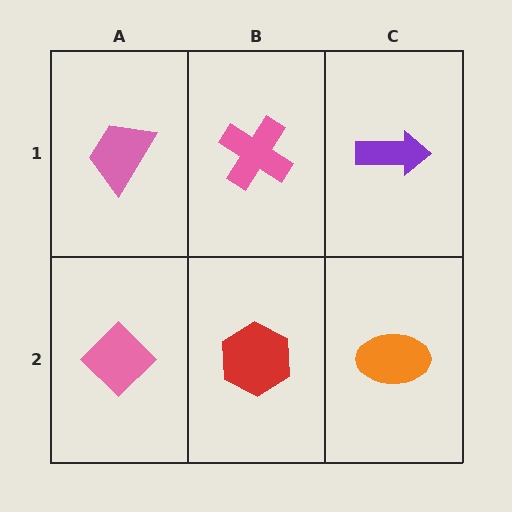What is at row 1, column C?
A purple arrow.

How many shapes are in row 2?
3 shapes.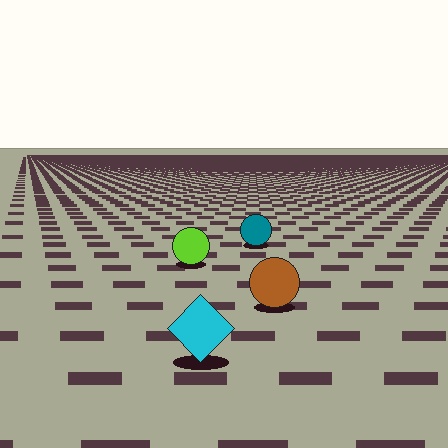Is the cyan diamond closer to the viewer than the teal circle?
Yes. The cyan diamond is closer — you can tell from the texture gradient: the ground texture is coarser near it.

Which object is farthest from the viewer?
The teal circle is farthest from the viewer. It appears smaller and the ground texture around it is denser.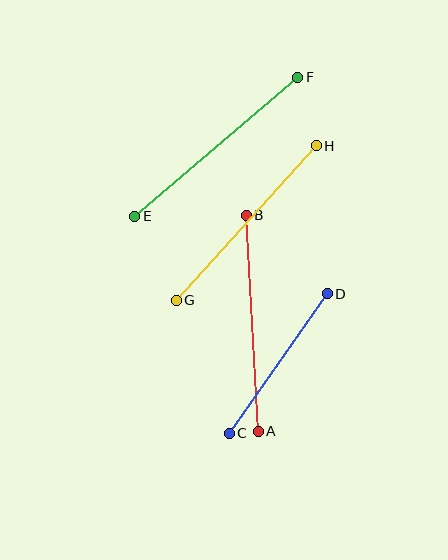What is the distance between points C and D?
The distance is approximately 170 pixels.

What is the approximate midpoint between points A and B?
The midpoint is at approximately (252, 323) pixels.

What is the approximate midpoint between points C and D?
The midpoint is at approximately (278, 364) pixels.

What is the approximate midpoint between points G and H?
The midpoint is at approximately (246, 223) pixels.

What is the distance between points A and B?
The distance is approximately 216 pixels.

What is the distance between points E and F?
The distance is approximately 214 pixels.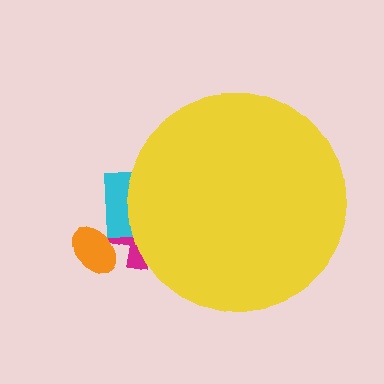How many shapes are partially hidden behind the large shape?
2 shapes are partially hidden.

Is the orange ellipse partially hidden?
No, the orange ellipse is fully visible.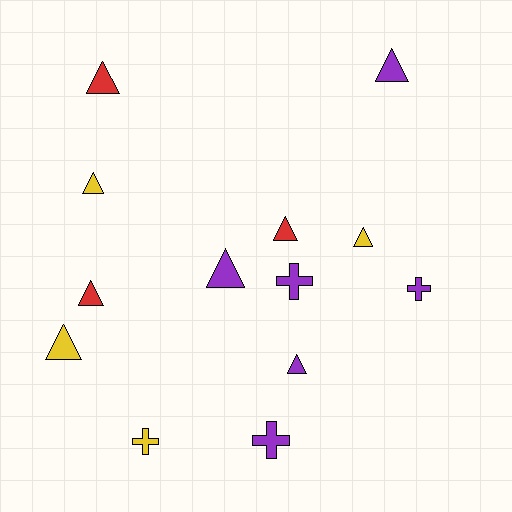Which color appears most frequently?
Purple, with 6 objects.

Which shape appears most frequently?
Triangle, with 9 objects.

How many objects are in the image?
There are 13 objects.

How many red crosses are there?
There are no red crosses.